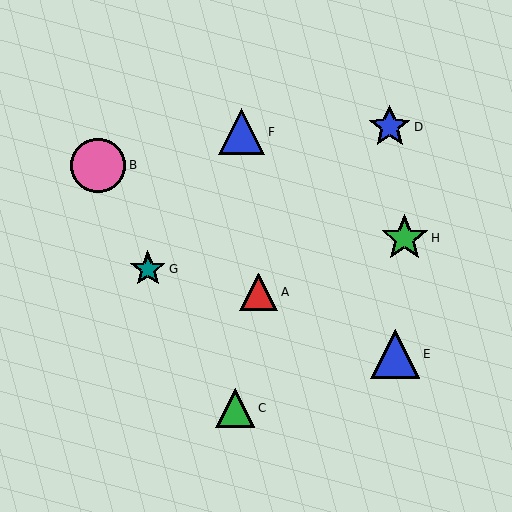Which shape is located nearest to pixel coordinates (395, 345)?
The blue triangle (labeled E) at (395, 354) is nearest to that location.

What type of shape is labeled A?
Shape A is a red triangle.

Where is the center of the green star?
The center of the green star is at (405, 238).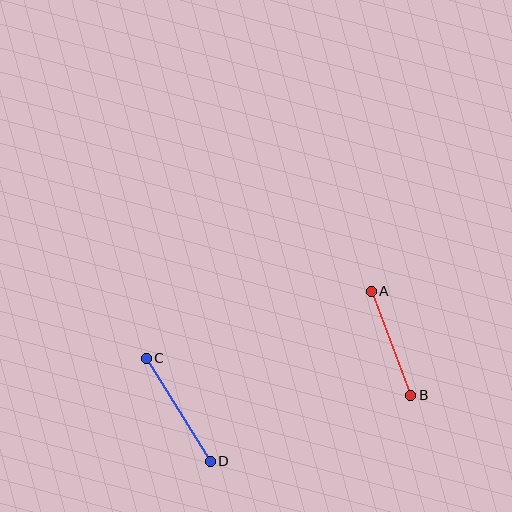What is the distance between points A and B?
The distance is approximately 112 pixels.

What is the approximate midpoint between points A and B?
The midpoint is at approximately (391, 343) pixels.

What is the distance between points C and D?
The distance is approximately 121 pixels.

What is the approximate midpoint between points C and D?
The midpoint is at approximately (178, 410) pixels.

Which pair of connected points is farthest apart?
Points C and D are farthest apart.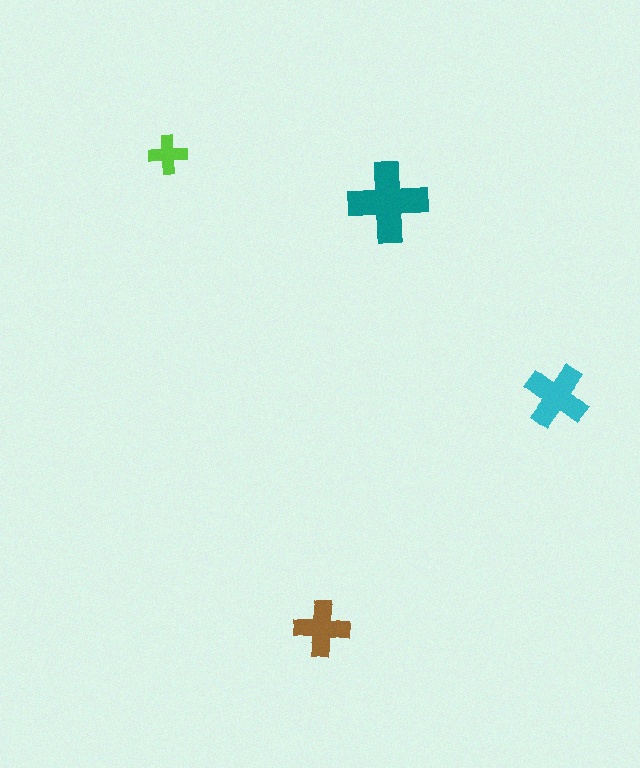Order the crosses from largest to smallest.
the teal one, the cyan one, the brown one, the lime one.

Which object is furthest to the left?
The lime cross is leftmost.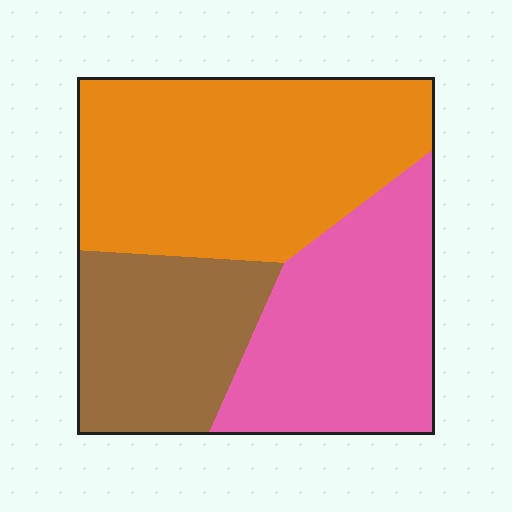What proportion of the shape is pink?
Pink covers 32% of the shape.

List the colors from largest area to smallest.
From largest to smallest: orange, pink, brown.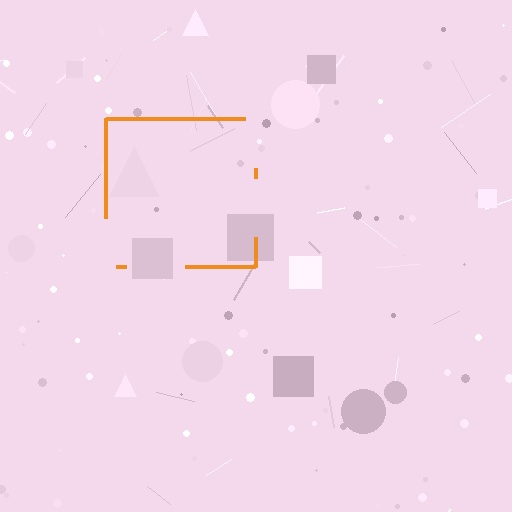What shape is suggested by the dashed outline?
The dashed outline suggests a square.